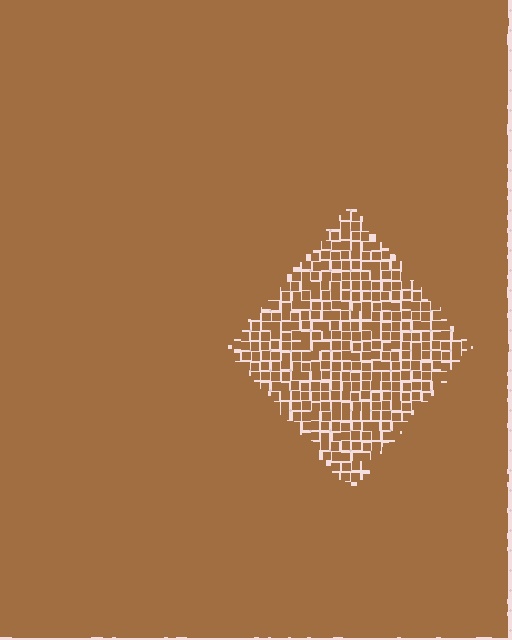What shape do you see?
I see a diamond.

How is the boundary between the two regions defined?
The boundary is defined by a change in element density (approximately 2.4x ratio). All elements are the same color, size, and shape.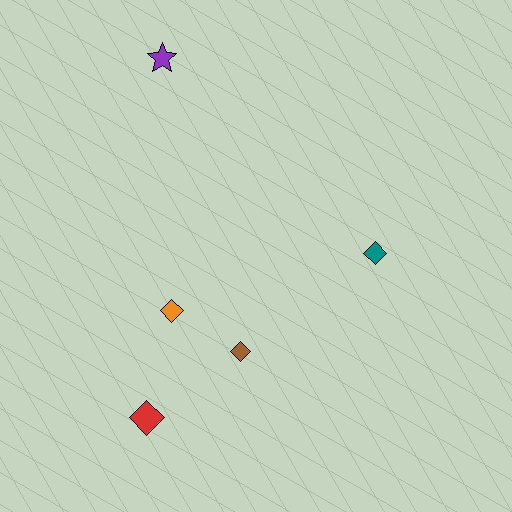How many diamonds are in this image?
There are 4 diamonds.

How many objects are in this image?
There are 5 objects.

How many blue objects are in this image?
There are no blue objects.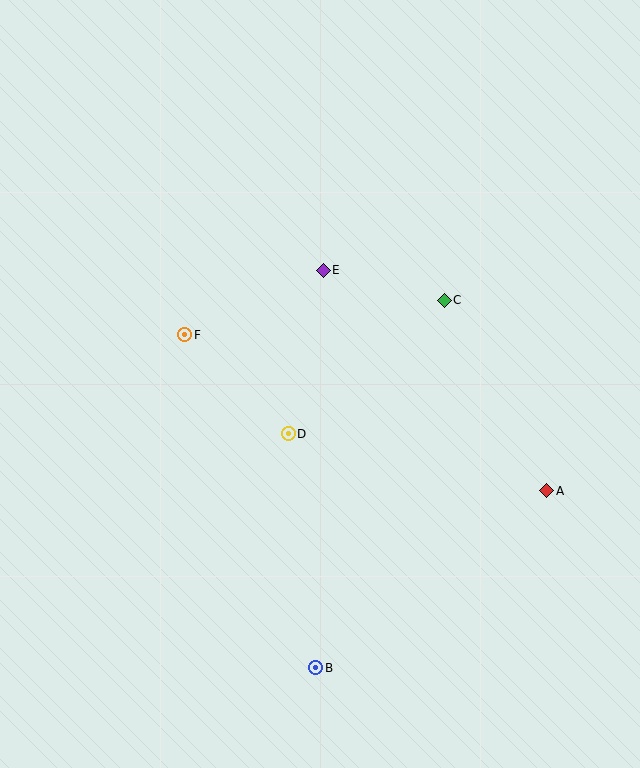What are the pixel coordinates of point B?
Point B is at (316, 668).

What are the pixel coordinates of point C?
Point C is at (444, 300).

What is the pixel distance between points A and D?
The distance between A and D is 265 pixels.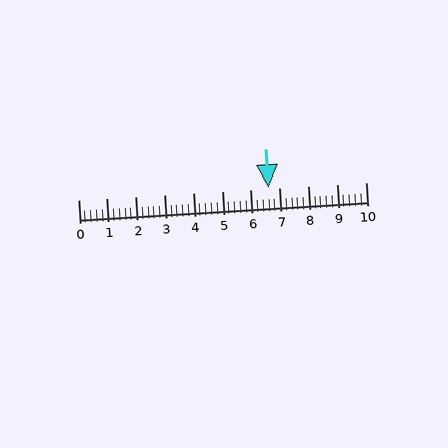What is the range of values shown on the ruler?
The ruler shows values from 0 to 10.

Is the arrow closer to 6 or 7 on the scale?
The arrow is closer to 7.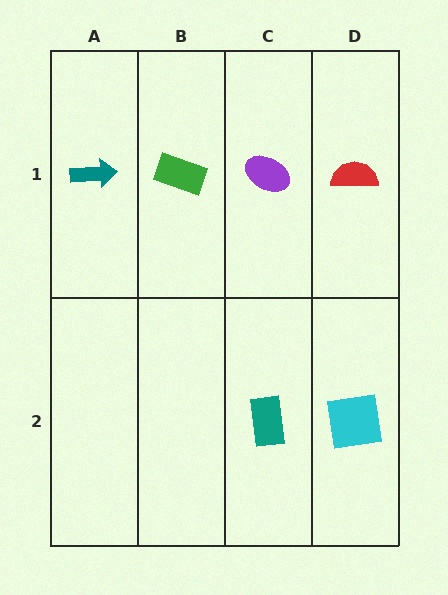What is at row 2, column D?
A cyan square.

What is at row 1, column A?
A teal arrow.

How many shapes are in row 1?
4 shapes.